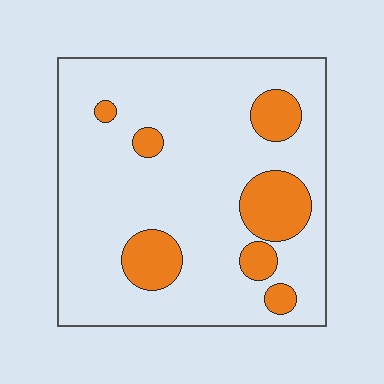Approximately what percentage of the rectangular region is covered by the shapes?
Approximately 15%.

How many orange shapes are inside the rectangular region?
7.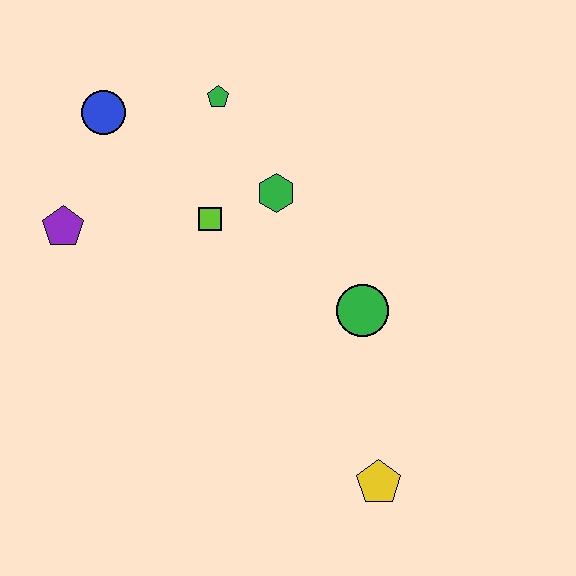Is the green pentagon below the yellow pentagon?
No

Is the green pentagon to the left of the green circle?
Yes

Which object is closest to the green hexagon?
The lime square is closest to the green hexagon.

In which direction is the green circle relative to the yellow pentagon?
The green circle is above the yellow pentagon.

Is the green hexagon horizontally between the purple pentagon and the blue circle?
No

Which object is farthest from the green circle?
The blue circle is farthest from the green circle.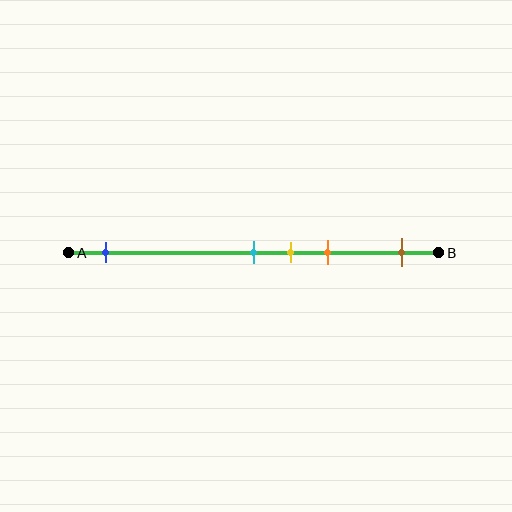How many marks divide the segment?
There are 5 marks dividing the segment.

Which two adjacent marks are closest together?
The cyan and yellow marks are the closest adjacent pair.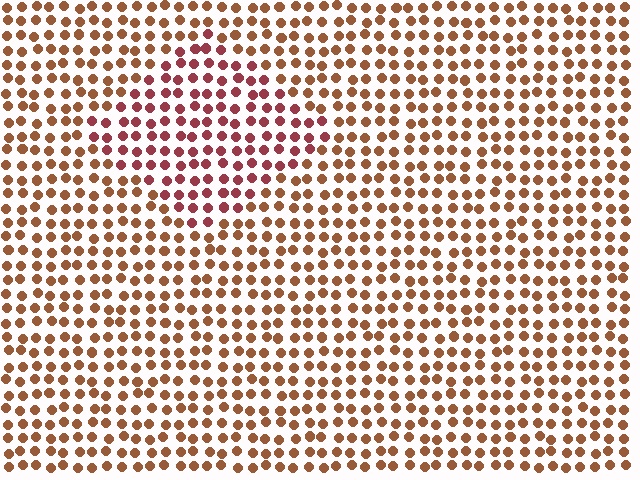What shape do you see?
I see a diamond.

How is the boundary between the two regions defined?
The boundary is defined purely by a slight shift in hue (about 31 degrees). Spacing, size, and orientation are identical on both sides.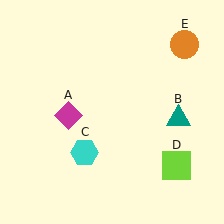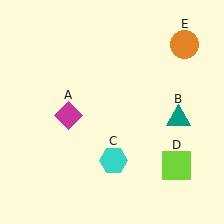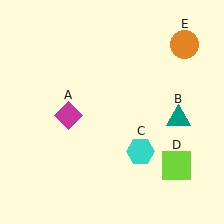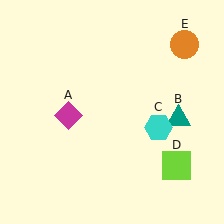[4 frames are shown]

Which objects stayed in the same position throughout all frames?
Magenta diamond (object A) and teal triangle (object B) and lime square (object D) and orange circle (object E) remained stationary.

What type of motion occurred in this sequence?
The cyan hexagon (object C) rotated counterclockwise around the center of the scene.